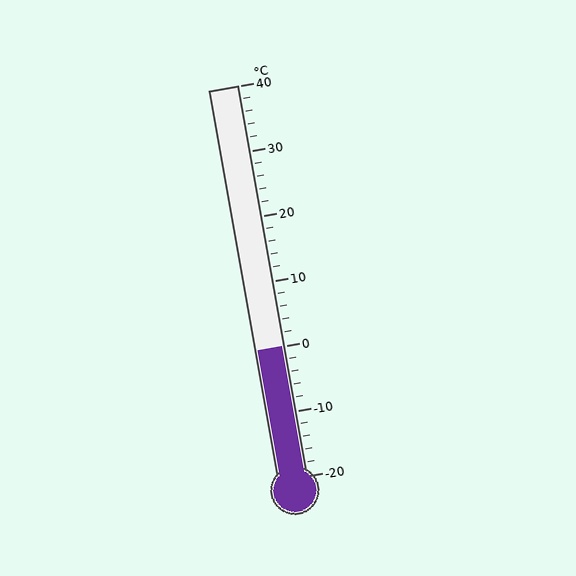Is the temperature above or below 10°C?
The temperature is below 10°C.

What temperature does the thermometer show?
The thermometer shows approximately 0°C.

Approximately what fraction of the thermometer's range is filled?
The thermometer is filled to approximately 35% of its range.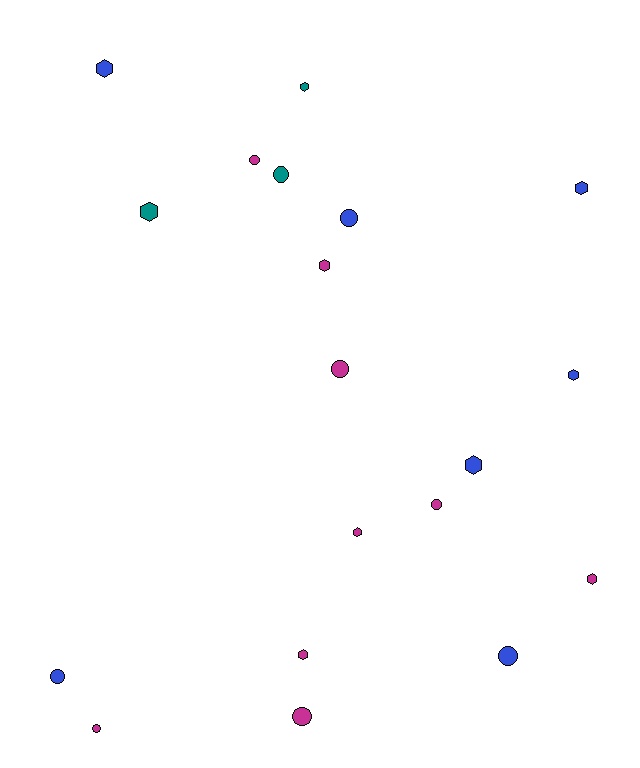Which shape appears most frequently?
Hexagon, with 10 objects.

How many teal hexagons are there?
There are 2 teal hexagons.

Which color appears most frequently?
Magenta, with 9 objects.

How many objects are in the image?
There are 19 objects.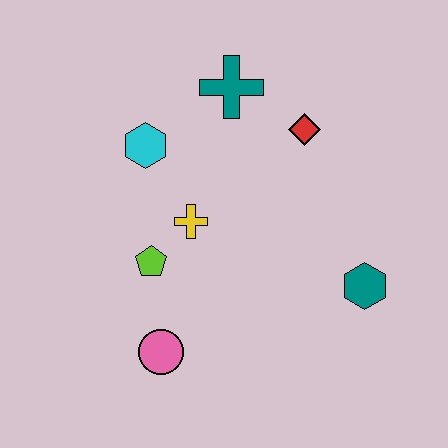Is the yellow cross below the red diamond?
Yes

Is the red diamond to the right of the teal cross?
Yes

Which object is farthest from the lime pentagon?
The teal hexagon is farthest from the lime pentagon.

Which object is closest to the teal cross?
The red diamond is closest to the teal cross.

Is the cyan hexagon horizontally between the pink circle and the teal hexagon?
No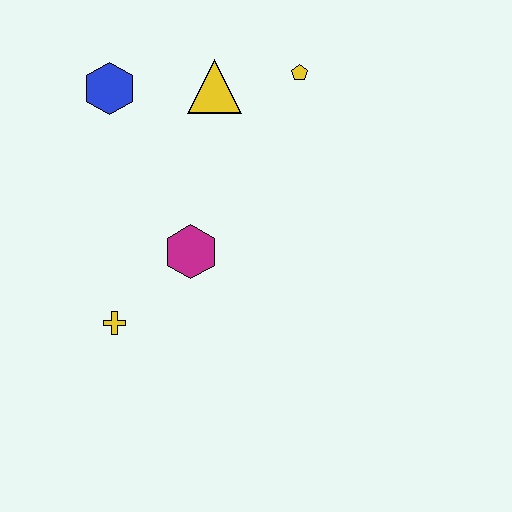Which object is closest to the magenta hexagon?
The yellow cross is closest to the magenta hexagon.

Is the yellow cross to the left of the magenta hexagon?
Yes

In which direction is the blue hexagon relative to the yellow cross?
The blue hexagon is above the yellow cross.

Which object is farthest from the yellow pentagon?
The yellow cross is farthest from the yellow pentagon.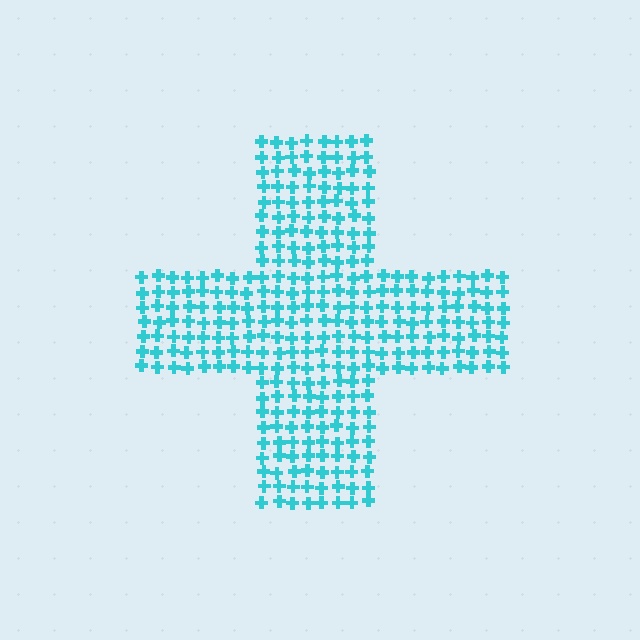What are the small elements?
The small elements are crosses.